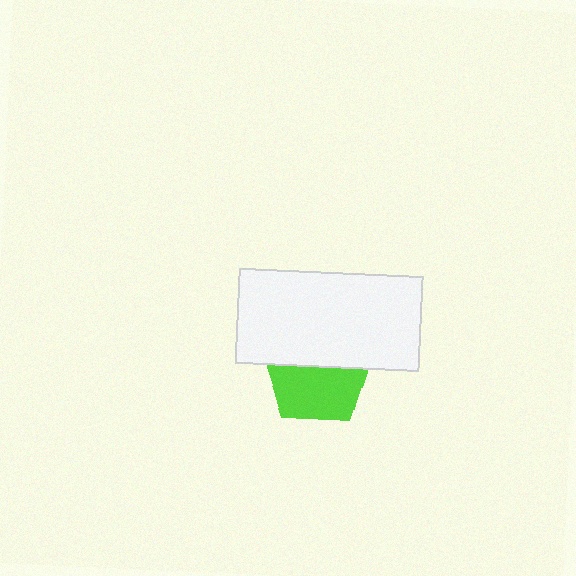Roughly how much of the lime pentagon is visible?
About half of it is visible (roughly 55%).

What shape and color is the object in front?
The object in front is a white rectangle.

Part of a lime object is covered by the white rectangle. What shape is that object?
It is a pentagon.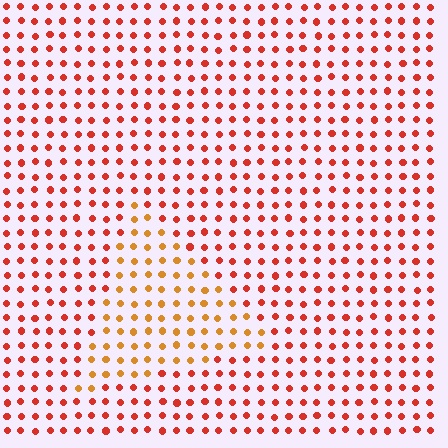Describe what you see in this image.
The image is filled with small red elements in a uniform arrangement. A triangle-shaped region is visible where the elements are tinted to a slightly different hue, forming a subtle color boundary.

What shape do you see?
I see a triangle.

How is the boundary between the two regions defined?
The boundary is defined purely by a slight shift in hue (about 31 degrees). Spacing, size, and orientation are identical on both sides.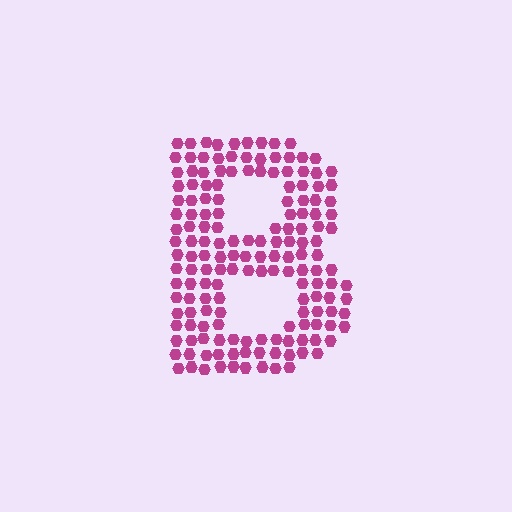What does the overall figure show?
The overall figure shows the letter B.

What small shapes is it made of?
It is made of small hexagons.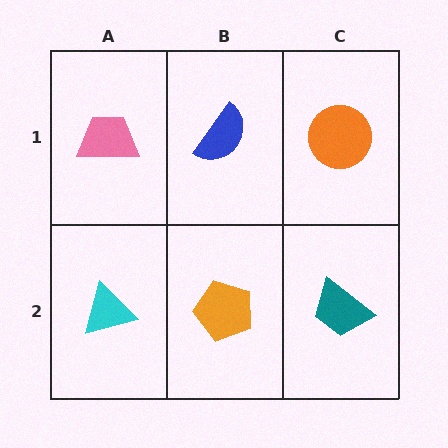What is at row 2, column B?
An orange pentagon.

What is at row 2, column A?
A cyan triangle.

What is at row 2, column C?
A teal trapezoid.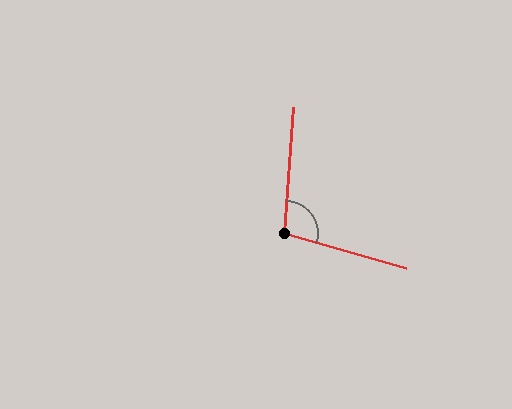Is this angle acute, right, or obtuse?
It is obtuse.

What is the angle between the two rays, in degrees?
Approximately 102 degrees.